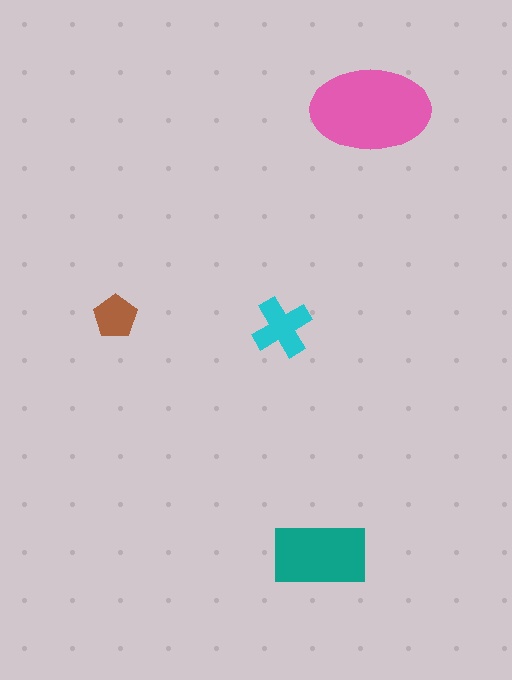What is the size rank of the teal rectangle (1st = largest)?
2nd.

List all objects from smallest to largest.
The brown pentagon, the cyan cross, the teal rectangle, the pink ellipse.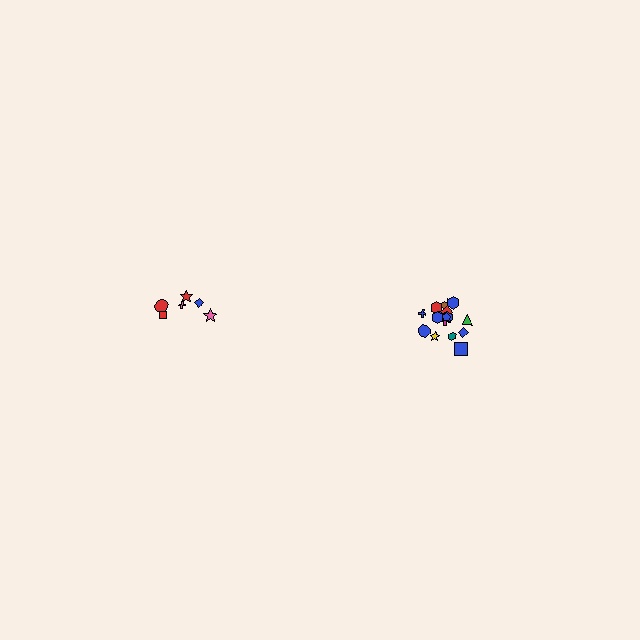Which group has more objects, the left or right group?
The right group.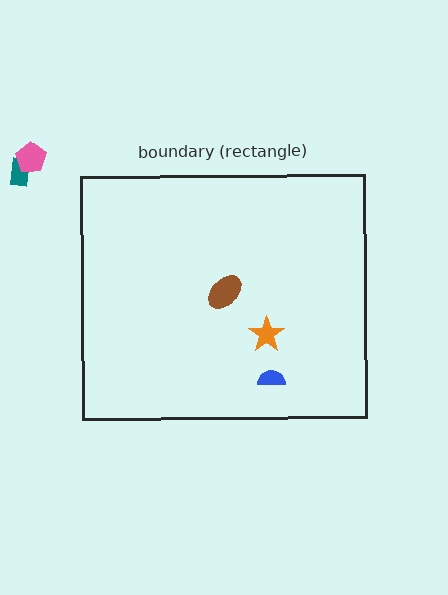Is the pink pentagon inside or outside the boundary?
Outside.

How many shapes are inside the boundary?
3 inside, 2 outside.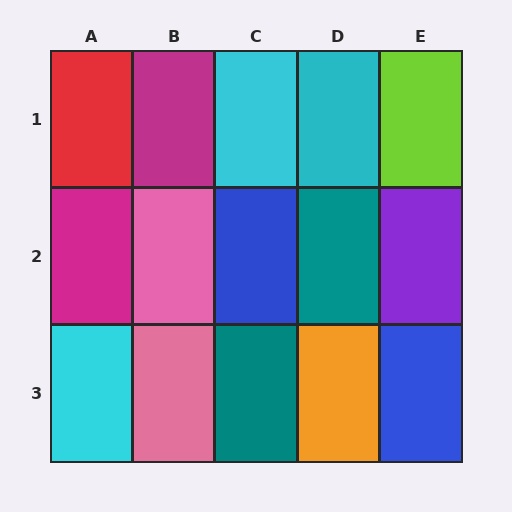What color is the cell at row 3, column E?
Blue.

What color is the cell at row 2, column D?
Teal.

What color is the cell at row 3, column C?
Teal.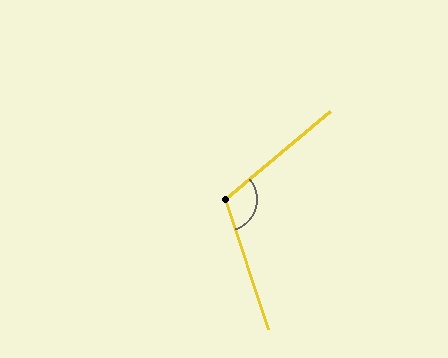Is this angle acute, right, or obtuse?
It is obtuse.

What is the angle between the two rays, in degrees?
Approximately 112 degrees.